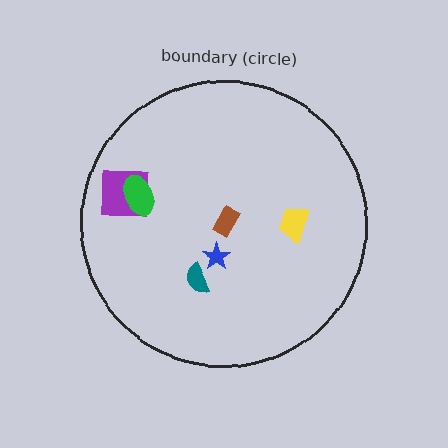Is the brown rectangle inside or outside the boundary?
Inside.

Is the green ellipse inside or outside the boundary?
Inside.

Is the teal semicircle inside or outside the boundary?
Inside.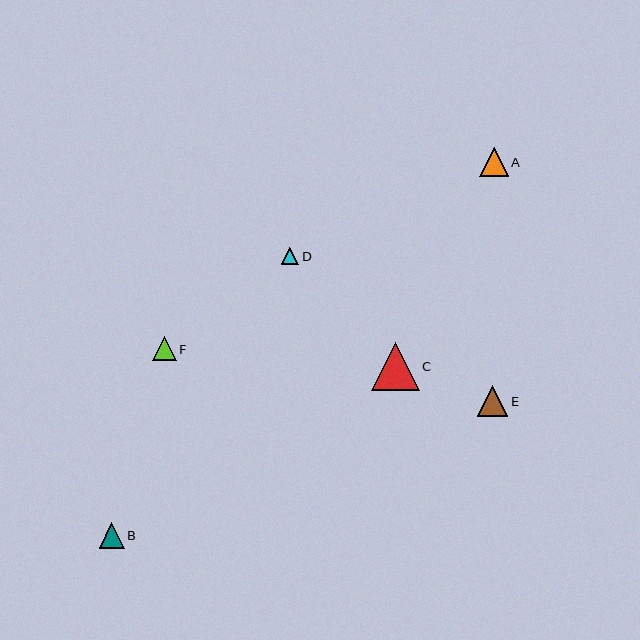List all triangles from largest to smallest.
From largest to smallest: C, E, A, B, F, D.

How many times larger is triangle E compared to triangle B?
Triangle E is approximately 1.2 times the size of triangle B.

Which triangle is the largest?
Triangle C is the largest with a size of approximately 48 pixels.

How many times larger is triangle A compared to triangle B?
Triangle A is approximately 1.1 times the size of triangle B.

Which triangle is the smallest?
Triangle D is the smallest with a size of approximately 18 pixels.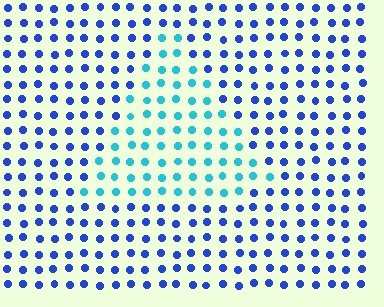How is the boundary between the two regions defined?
The boundary is defined purely by a slight shift in hue (about 44 degrees). Spacing, size, and orientation are identical on both sides.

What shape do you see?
I see a triangle.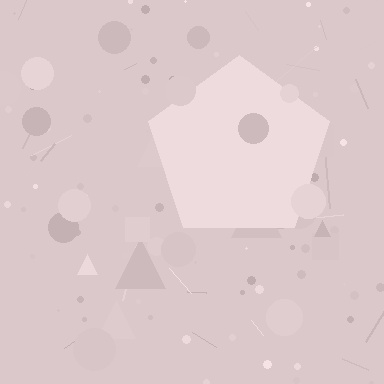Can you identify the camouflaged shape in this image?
The camouflaged shape is a pentagon.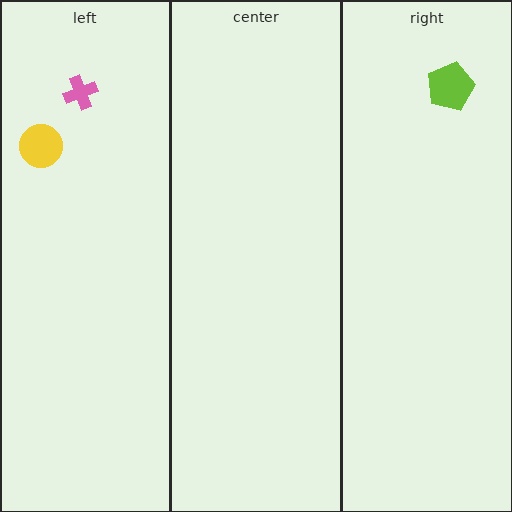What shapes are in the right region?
The lime pentagon.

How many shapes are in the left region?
2.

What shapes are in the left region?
The yellow circle, the pink cross.